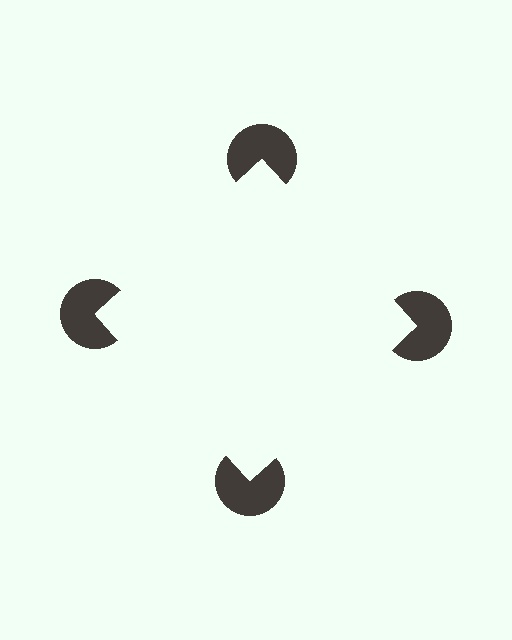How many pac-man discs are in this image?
There are 4 — one at each vertex of the illusory square.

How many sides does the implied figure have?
4 sides.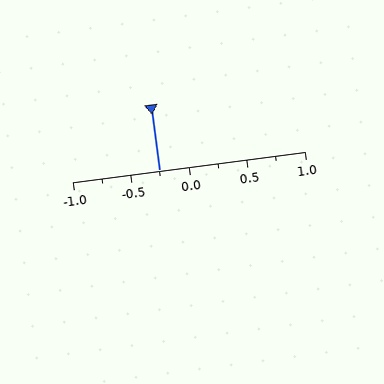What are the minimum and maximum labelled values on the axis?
The axis runs from -1.0 to 1.0.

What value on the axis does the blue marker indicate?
The marker indicates approximately -0.25.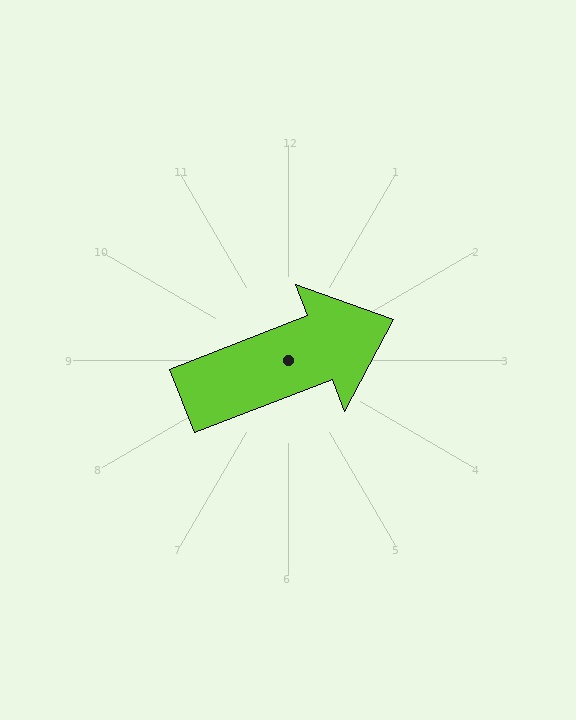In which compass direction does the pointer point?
East.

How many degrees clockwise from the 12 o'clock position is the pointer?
Approximately 69 degrees.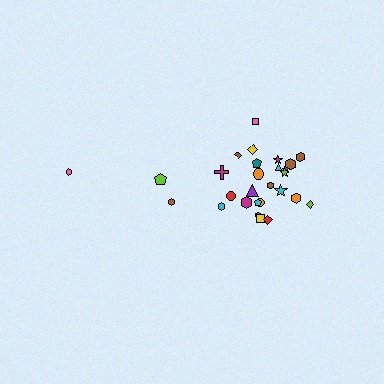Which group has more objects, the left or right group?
The right group.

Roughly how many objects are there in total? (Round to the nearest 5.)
Roughly 30 objects in total.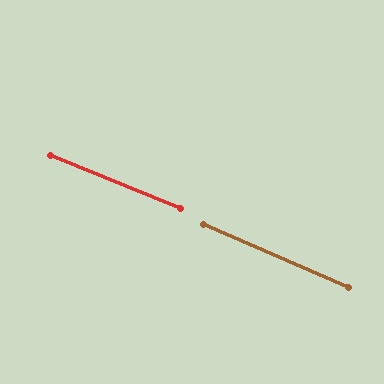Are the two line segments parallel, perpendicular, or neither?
Parallel — their directions differ by only 0.9°.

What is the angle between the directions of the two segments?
Approximately 1 degree.